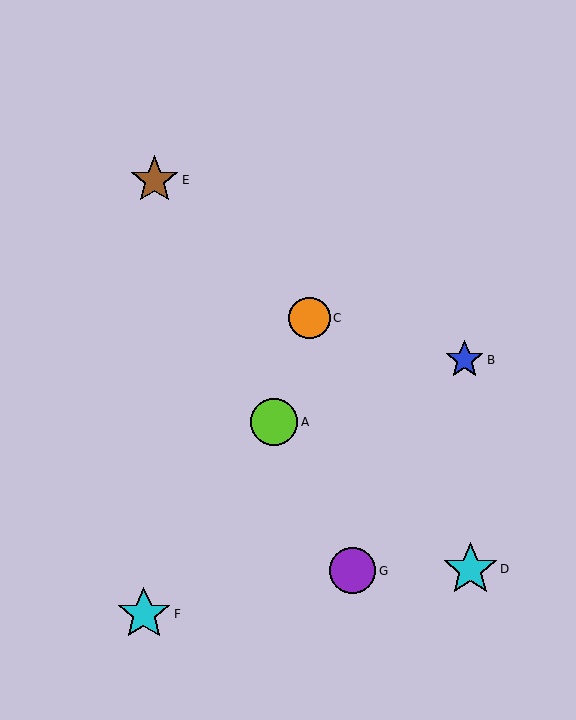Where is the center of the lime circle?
The center of the lime circle is at (274, 422).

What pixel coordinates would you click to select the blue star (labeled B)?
Click at (464, 360) to select the blue star B.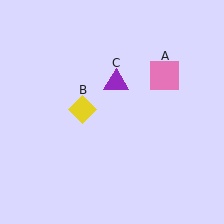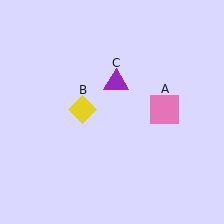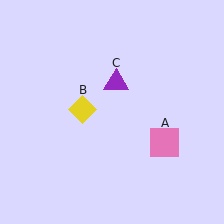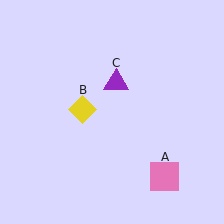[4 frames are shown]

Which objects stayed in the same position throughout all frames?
Yellow diamond (object B) and purple triangle (object C) remained stationary.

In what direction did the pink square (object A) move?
The pink square (object A) moved down.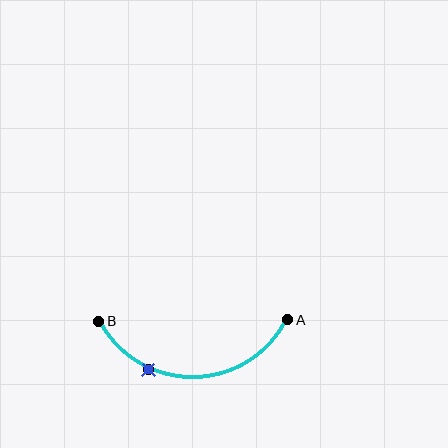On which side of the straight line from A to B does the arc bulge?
The arc bulges below the straight line connecting A and B.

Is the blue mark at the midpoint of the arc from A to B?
No. The blue mark lies on the arc but is closer to endpoint B. The arc midpoint would be at the point on the curve equidistant along the arc from both A and B.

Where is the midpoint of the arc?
The arc midpoint is the point on the curve farthest from the straight line joining A and B. It sits below that line.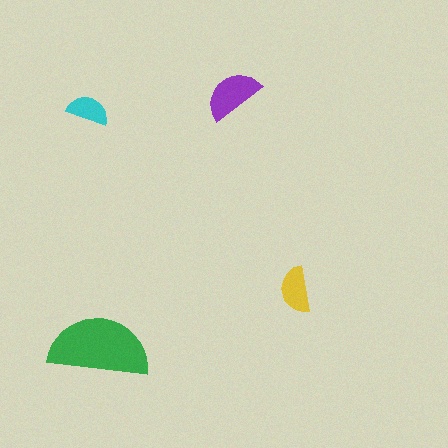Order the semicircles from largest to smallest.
the green one, the purple one, the yellow one, the cyan one.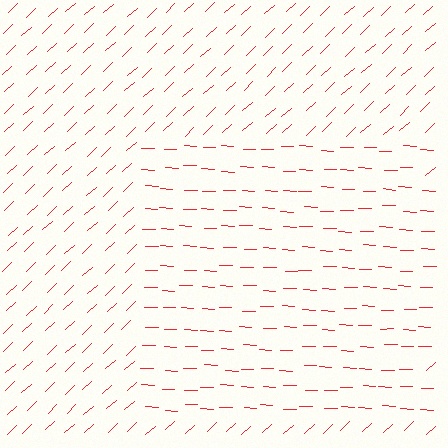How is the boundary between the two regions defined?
The boundary is defined purely by a change in line orientation (approximately 45 degrees difference). All lines are the same color and thickness.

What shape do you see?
I see a rectangle.